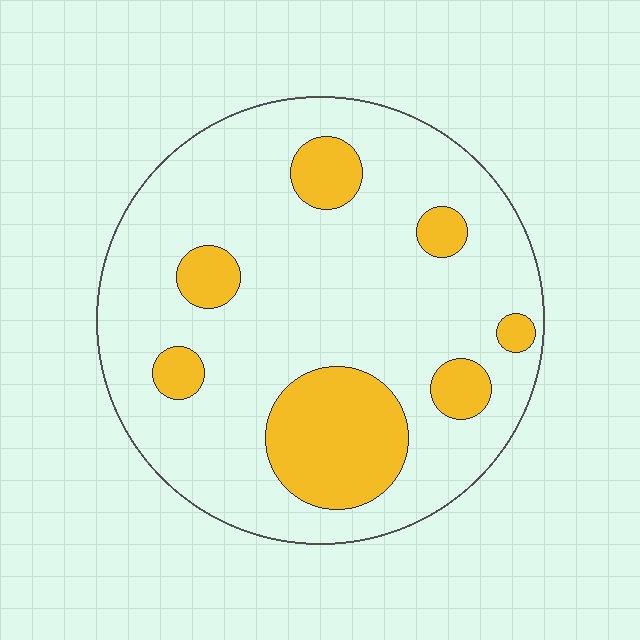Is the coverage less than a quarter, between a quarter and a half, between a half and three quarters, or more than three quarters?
Less than a quarter.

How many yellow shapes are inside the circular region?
7.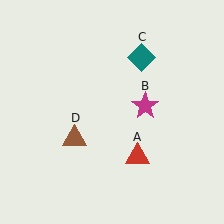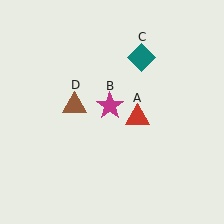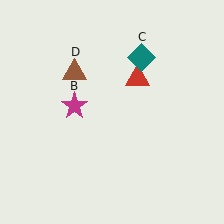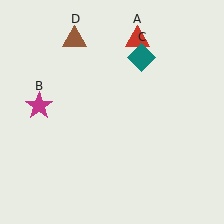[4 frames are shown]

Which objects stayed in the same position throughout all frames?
Teal diamond (object C) remained stationary.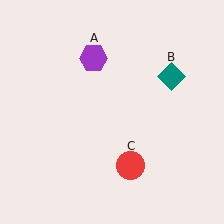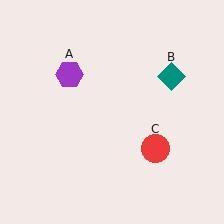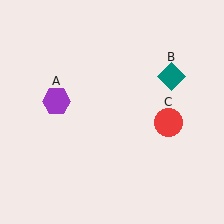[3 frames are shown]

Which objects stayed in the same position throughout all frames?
Teal diamond (object B) remained stationary.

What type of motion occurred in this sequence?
The purple hexagon (object A), red circle (object C) rotated counterclockwise around the center of the scene.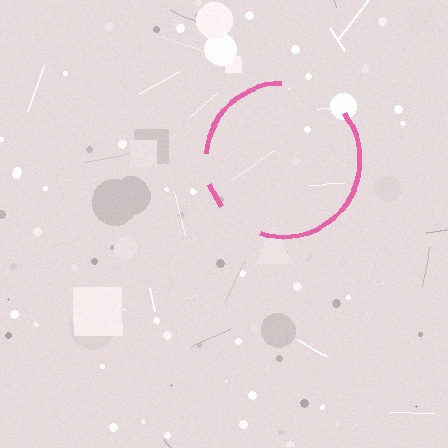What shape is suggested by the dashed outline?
The dashed outline suggests a circle.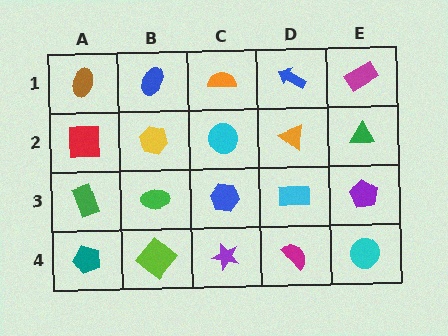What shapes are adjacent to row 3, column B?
A yellow hexagon (row 2, column B), a lime diamond (row 4, column B), a green rectangle (row 3, column A), a blue hexagon (row 3, column C).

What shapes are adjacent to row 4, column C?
A blue hexagon (row 3, column C), a lime diamond (row 4, column B), a magenta semicircle (row 4, column D).